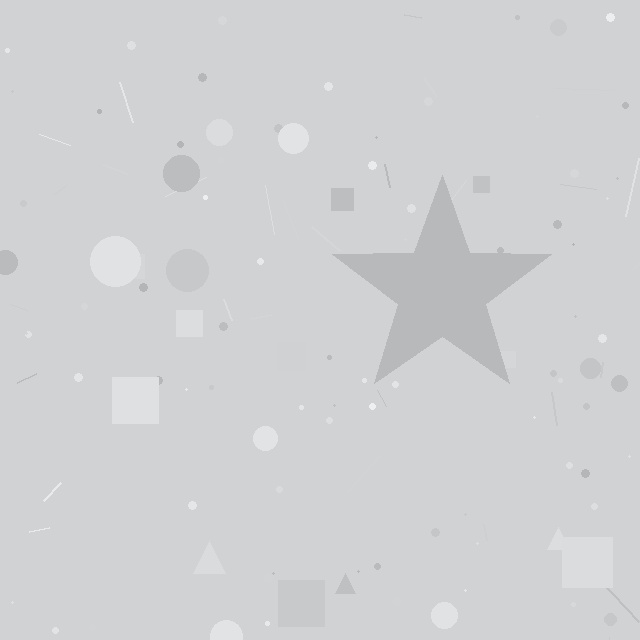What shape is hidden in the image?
A star is hidden in the image.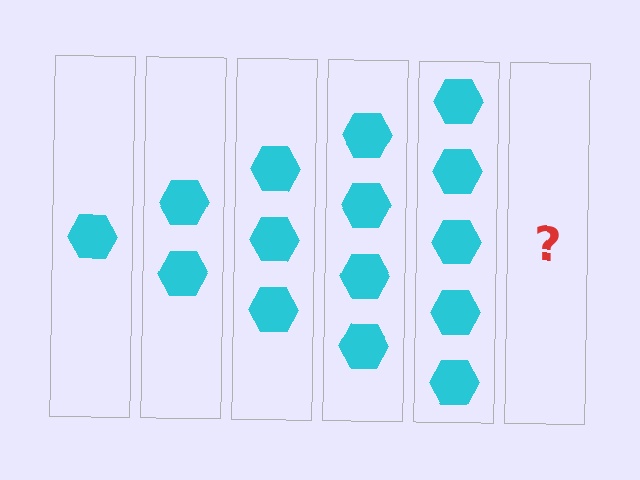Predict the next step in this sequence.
The next step is 6 hexagons.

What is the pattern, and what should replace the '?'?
The pattern is that each step adds one more hexagon. The '?' should be 6 hexagons.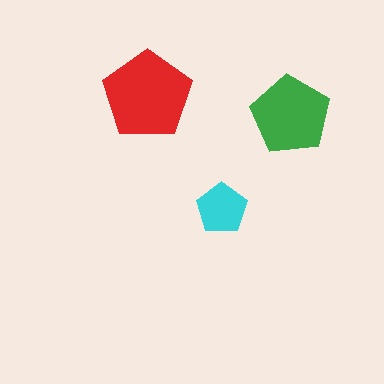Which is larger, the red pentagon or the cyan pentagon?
The red one.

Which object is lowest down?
The cyan pentagon is bottommost.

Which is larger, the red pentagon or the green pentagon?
The red one.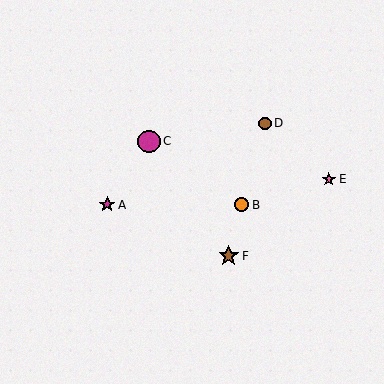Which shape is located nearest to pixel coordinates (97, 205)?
The magenta star (labeled A) at (107, 205) is nearest to that location.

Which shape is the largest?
The magenta circle (labeled C) is the largest.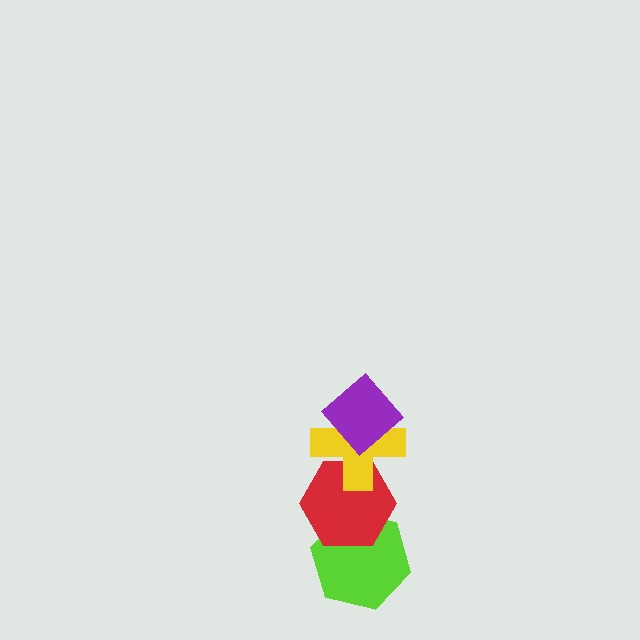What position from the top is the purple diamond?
The purple diamond is 1st from the top.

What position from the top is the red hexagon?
The red hexagon is 3rd from the top.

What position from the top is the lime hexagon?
The lime hexagon is 4th from the top.